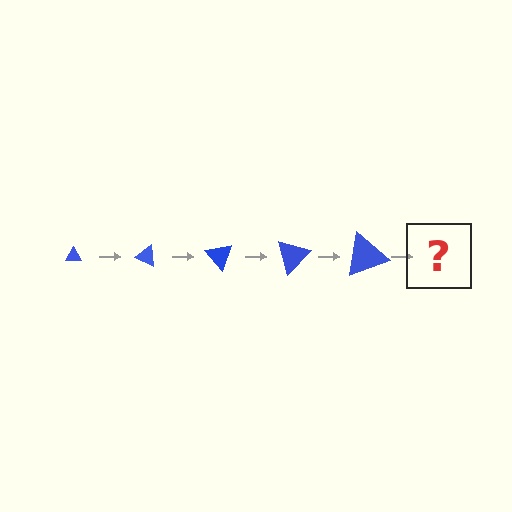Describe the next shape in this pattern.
It should be a triangle, larger than the previous one and rotated 125 degrees from the start.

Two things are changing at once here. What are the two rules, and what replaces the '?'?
The two rules are that the triangle grows larger each step and it rotates 25 degrees each step. The '?' should be a triangle, larger than the previous one and rotated 125 degrees from the start.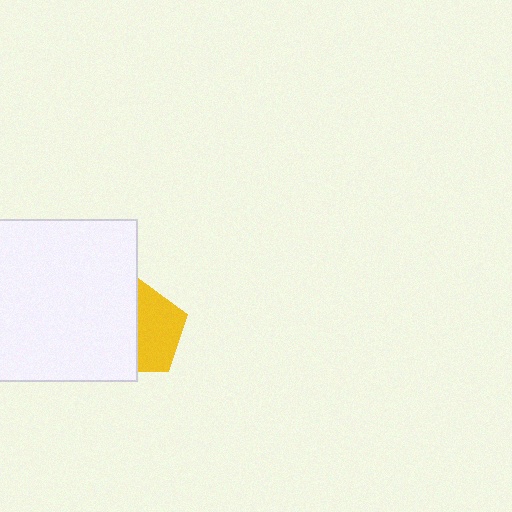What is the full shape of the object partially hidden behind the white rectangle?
The partially hidden object is a yellow pentagon.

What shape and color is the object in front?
The object in front is a white rectangle.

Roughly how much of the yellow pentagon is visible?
About half of it is visible (roughly 51%).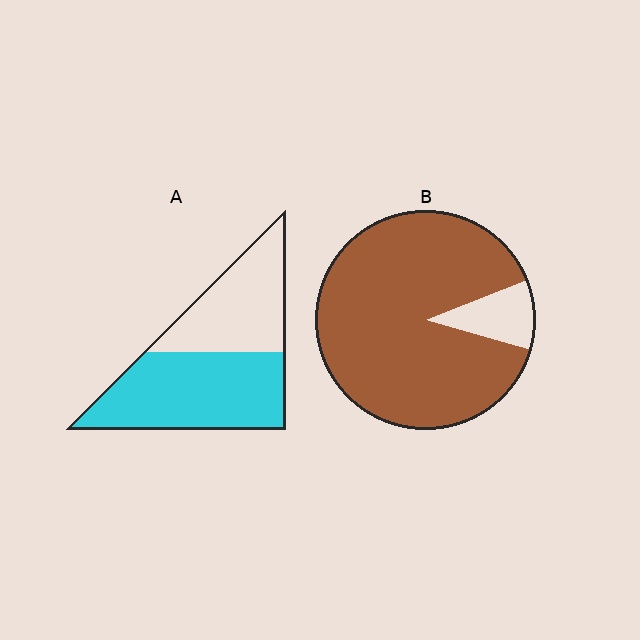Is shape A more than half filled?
Yes.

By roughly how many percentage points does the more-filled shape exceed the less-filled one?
By roughly 30 percentage points (B over A).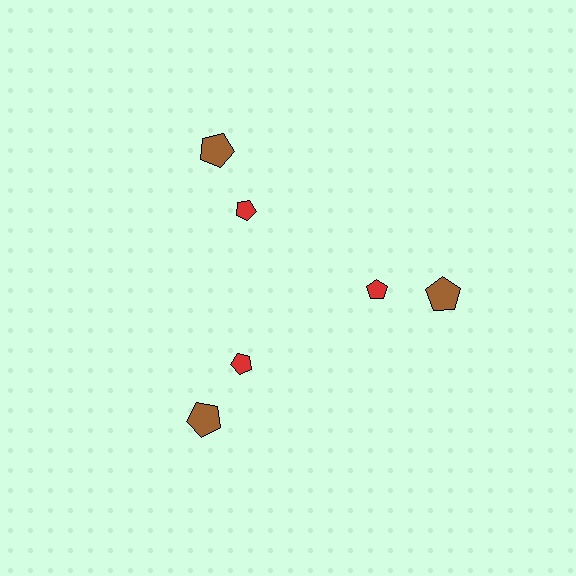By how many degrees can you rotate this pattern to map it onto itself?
The pattern maps onto itself every 120 degrees of rotation.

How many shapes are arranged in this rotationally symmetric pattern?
There are 6 shapes, arranged in 3 groups of 2.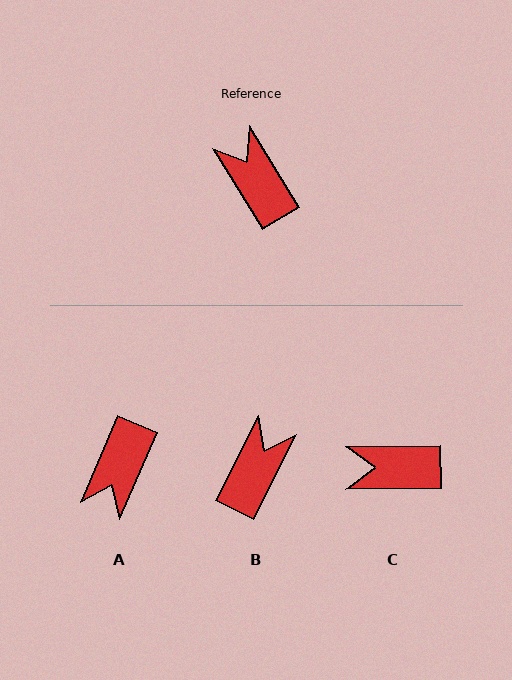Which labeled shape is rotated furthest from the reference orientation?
A, about 125 degrees away.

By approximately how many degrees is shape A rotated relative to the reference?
Approximately 125 degrees counter-clockwise.